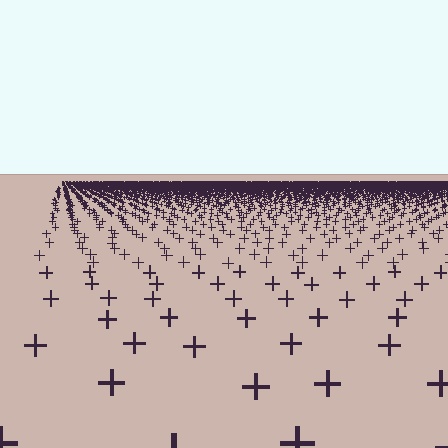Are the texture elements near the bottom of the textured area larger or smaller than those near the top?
Larger. Near the bottom, elements are closer to the viewer and appear at a bigger on-screen size.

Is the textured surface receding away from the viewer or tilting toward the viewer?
The surface is receding away from the viewer. Texture elements get smaller and denser toward the top.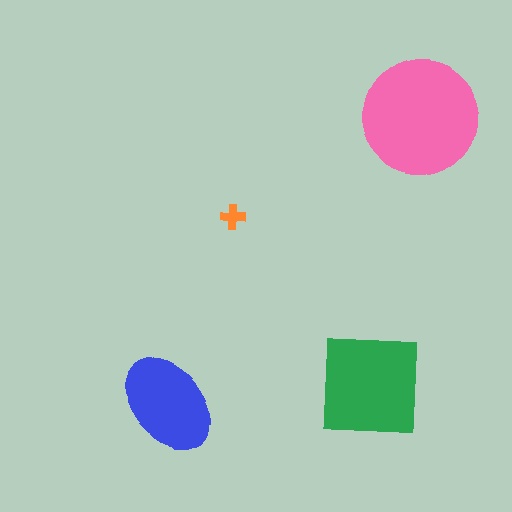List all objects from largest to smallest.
The pink circle, the green square, the blue ellipse, the orange cross.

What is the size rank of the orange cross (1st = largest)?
4th.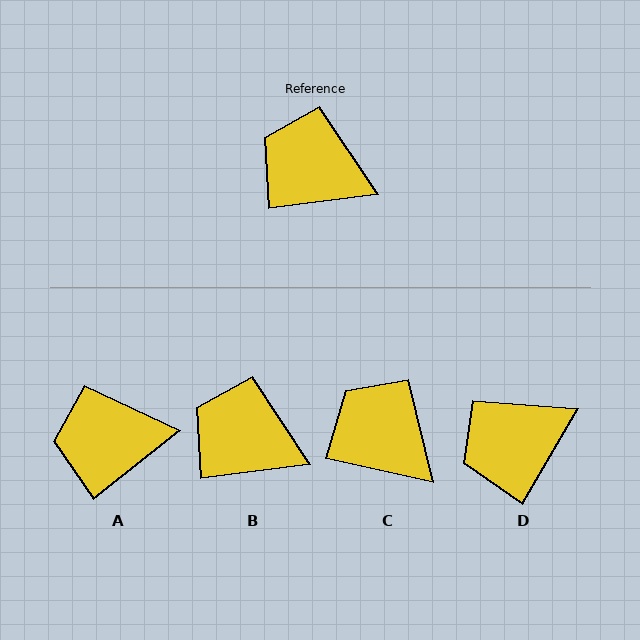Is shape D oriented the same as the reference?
No, it is off by about 52 degrees.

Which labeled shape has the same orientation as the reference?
B.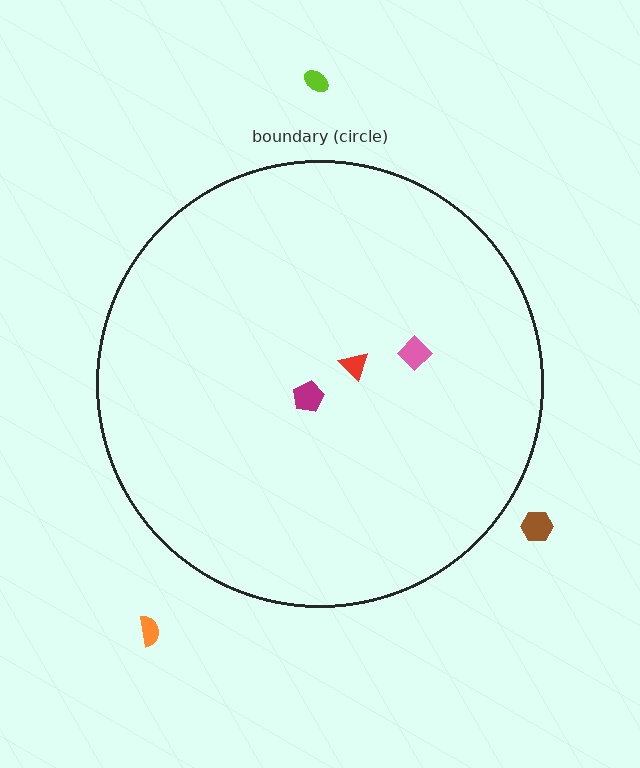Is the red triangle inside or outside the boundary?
Inside.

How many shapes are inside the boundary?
3 inside, 3 outside.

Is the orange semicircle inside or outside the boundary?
Outside.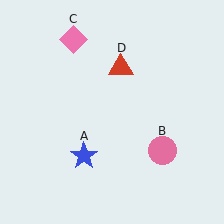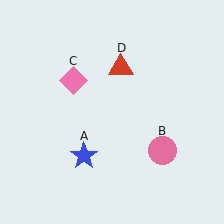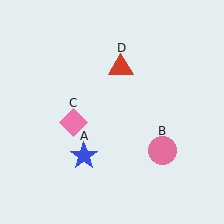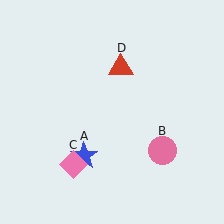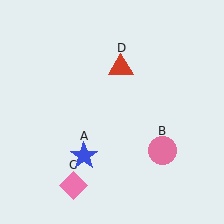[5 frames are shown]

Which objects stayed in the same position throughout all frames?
Blue star (object A) and pink circle (object B) and red triangle (object D) remained stationary.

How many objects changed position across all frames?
1 object changed position: pink diamond (object C).